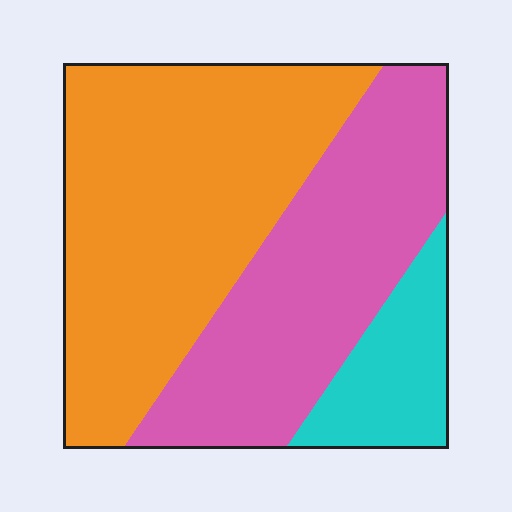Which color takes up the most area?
Orange, at roughly 50%.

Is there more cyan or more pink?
Pink.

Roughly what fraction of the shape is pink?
Pink takes up about three eighths (3/8) of the shape.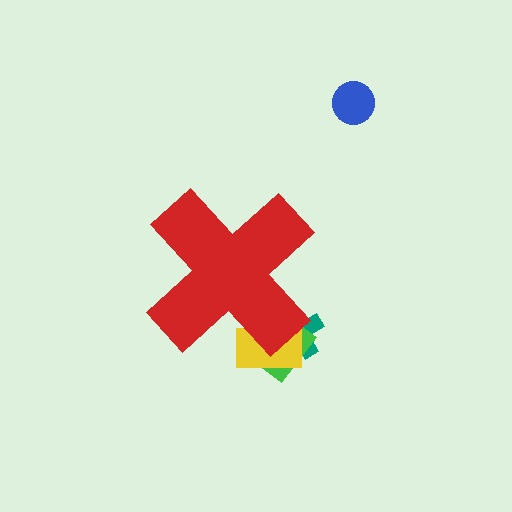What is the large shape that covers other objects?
A red cross.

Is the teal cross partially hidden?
Yes, the teal cross is partially hidden behind the red cross.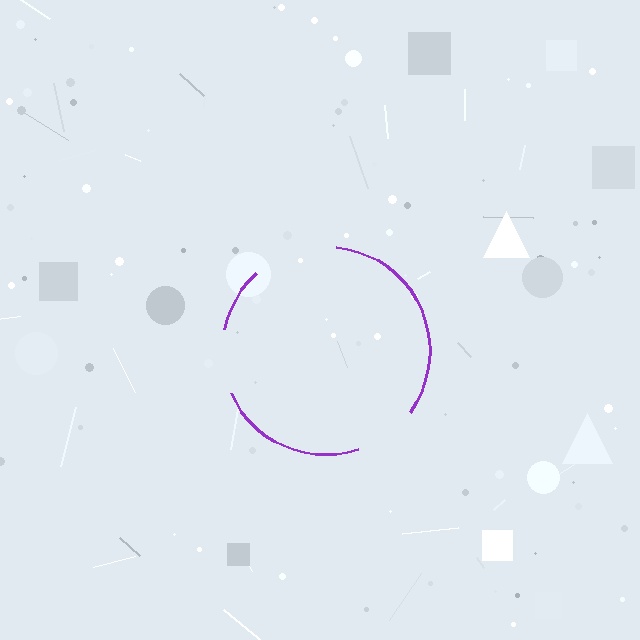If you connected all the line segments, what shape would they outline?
They would outline a circle.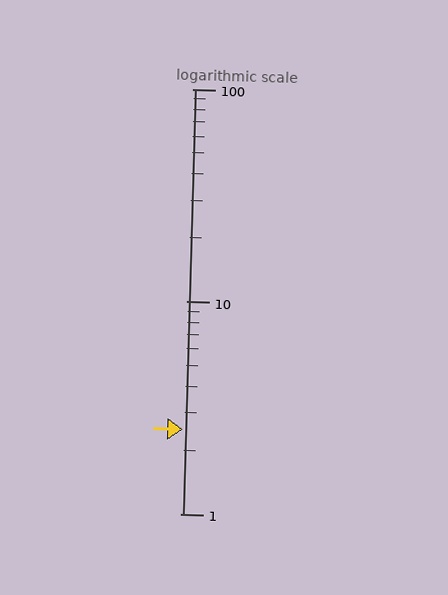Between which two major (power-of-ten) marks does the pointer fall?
The pointer is between 1 and 10.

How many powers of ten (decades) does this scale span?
The scale spans 2 decades, from 1 to 100.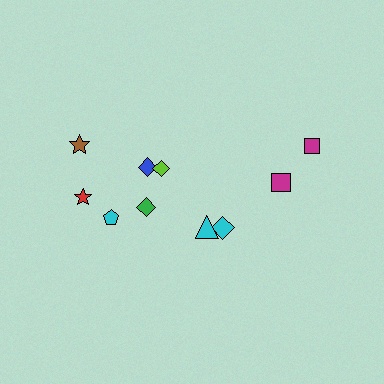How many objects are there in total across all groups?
There are 10 objects.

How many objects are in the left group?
There are 6 objects.